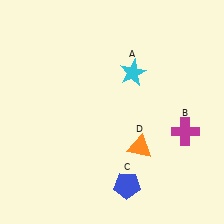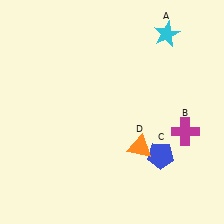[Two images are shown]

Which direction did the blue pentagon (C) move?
The blue pentagon (C) moved right.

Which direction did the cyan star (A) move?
The cyan star (A) moved up.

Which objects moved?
The objects that moved are: the cyan star (A), the blue pentagon (C).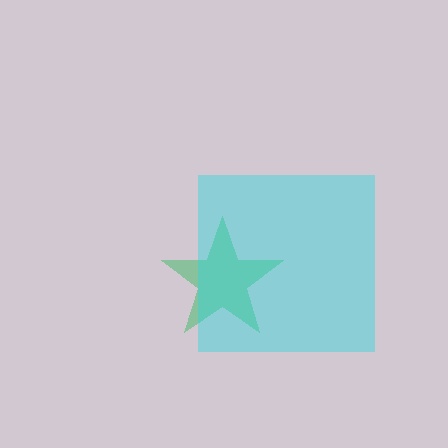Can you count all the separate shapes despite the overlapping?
Yes, there are 2 separate shapes.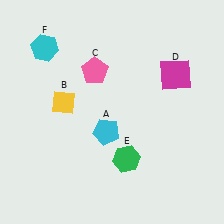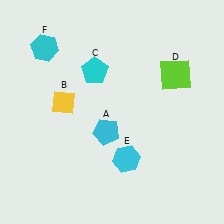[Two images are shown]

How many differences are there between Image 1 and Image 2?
There are 3 differences between the two images.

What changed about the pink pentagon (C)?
In Image 1, C is pink. In Image 2, it changed to cyan.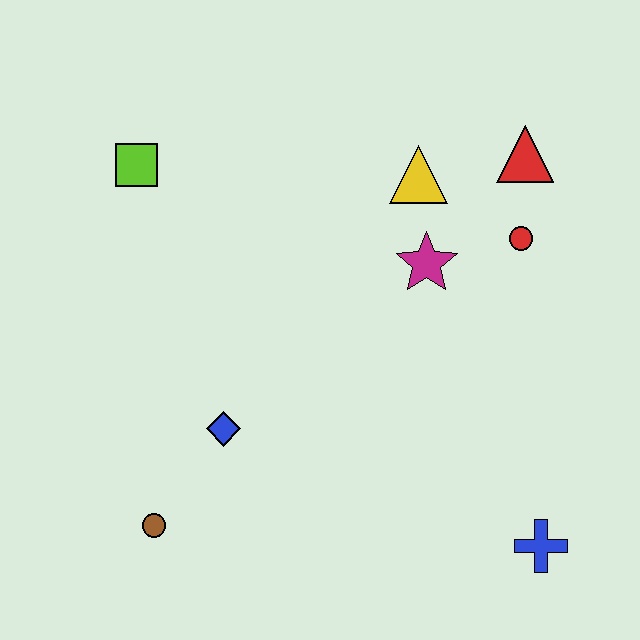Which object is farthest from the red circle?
The brown circle is farthest from the red circle.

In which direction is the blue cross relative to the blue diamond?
The blue cross is to the right of the blue diamond.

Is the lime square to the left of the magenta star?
Yes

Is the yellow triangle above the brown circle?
Yes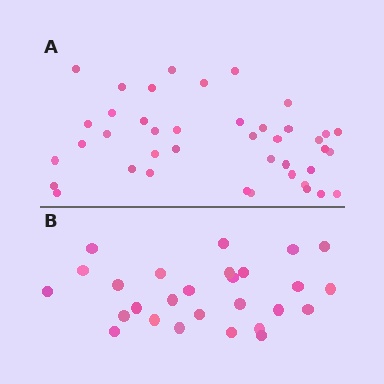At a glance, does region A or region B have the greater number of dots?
Region A (the top region) has more dots.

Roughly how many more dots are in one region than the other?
Region A has approximately 15 more dots than region B.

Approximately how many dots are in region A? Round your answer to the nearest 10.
About 40 dots. (The exact count is 41, which rounds to 40.)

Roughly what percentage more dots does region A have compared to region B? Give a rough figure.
About 50% more.